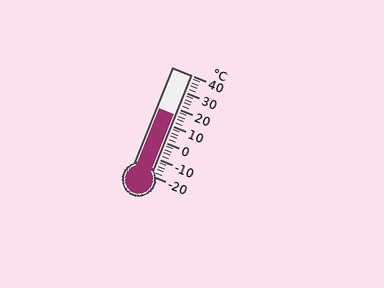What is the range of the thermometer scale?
The thermometer scale ranges from -20°C to 40°C.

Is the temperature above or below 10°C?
The temperature is above 10°C.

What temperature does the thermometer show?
The thermometer shows approximately 16°C.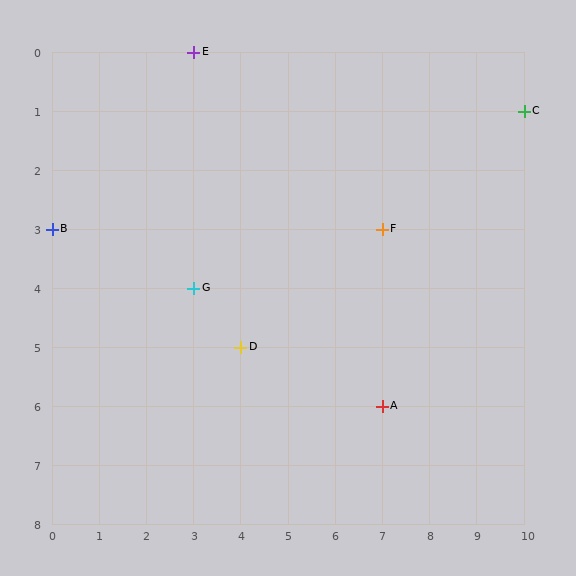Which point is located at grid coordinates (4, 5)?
Point D is at (4, 5).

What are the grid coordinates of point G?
Point G is at grid coordinates (3, 4).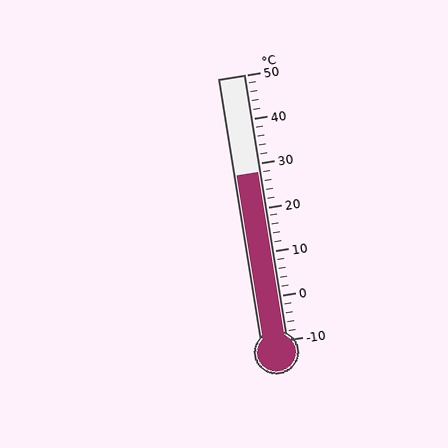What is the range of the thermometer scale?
The thermometer scale ranges from -10°C to 50°C.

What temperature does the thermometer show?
The thermometer shows approximately 28°C.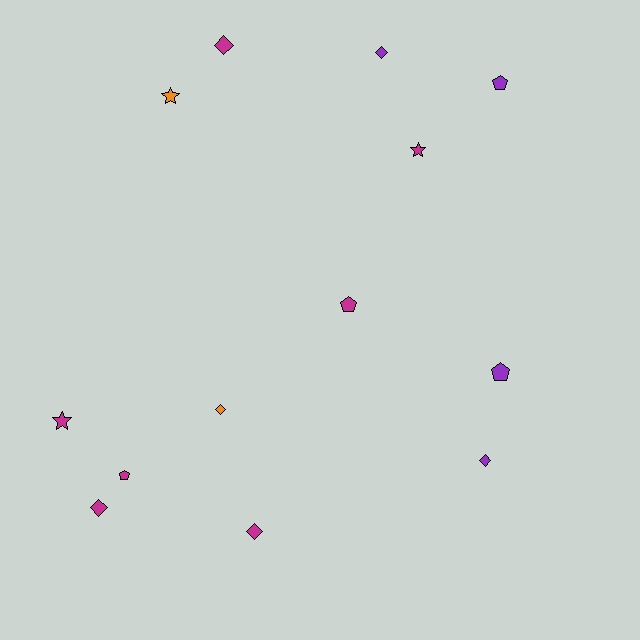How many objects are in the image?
There are 13 objects.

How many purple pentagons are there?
There are 2 purple pentagons.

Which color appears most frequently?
Magenta, with 7 objects.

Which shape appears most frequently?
Diamond, with 6 objects.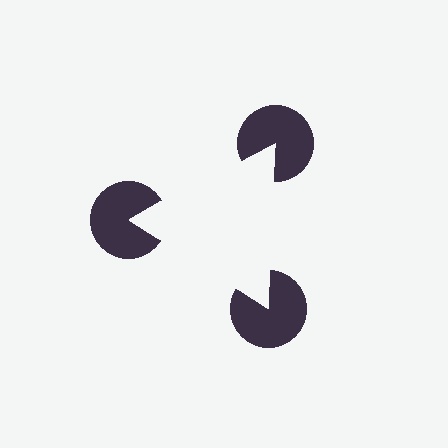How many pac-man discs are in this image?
There are 3 — one at each vertex of the illusory triangle.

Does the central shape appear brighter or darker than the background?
It typically appears slightly brighter than the background, even though no actual brightness change is drawn.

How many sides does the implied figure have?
3 sides.